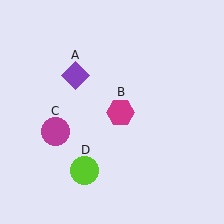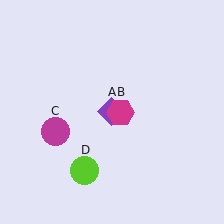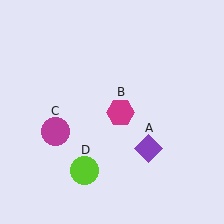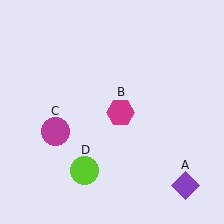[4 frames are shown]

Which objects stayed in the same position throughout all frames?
Magenta hexagon (object B) and magenta circle (object C) and lime circle (object D) remained stationary.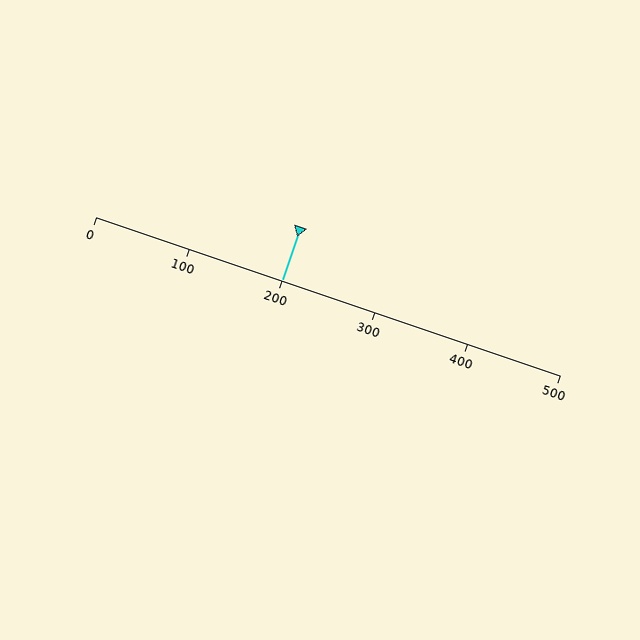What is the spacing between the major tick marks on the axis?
The major ticks are spaced 100 apart.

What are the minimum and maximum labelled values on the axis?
The axis runs from 0 to 500.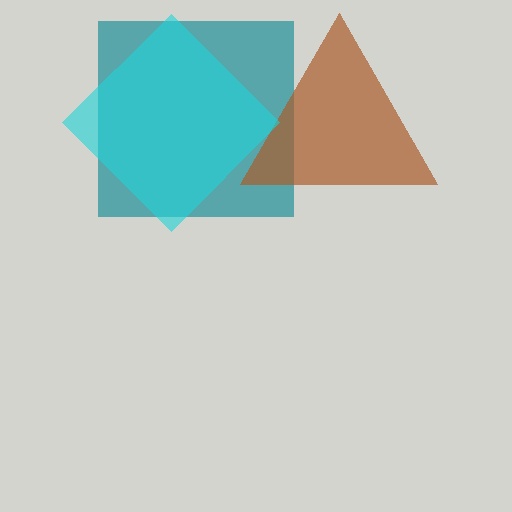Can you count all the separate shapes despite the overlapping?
Yes, there are 3 separate shapes.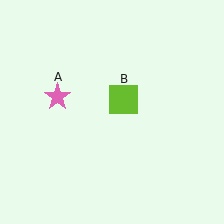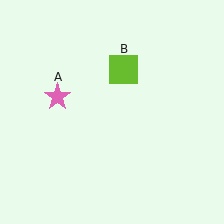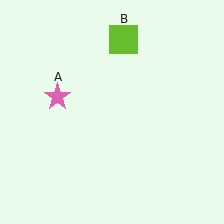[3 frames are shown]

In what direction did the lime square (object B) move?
The lime square (object B) moved up.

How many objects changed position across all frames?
1 object changed position: lime square (object B).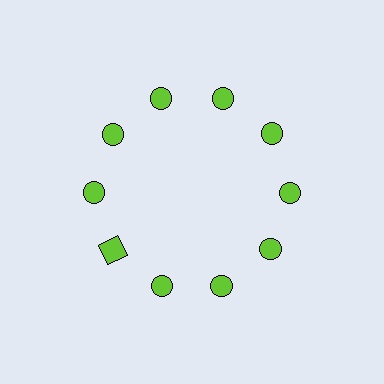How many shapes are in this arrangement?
There are 10 shapes arranged in a ring pattern.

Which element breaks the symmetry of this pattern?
The lime square at roughly the 8 o'clock position breaks the symmetry. All other shapes are lime circles.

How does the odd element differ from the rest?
It has a different shape: square instead of circle.